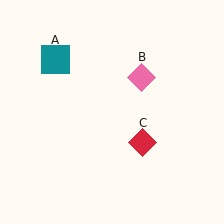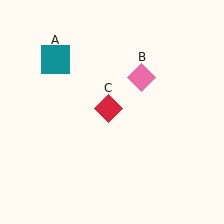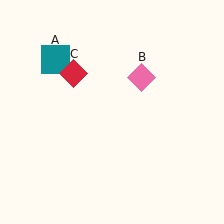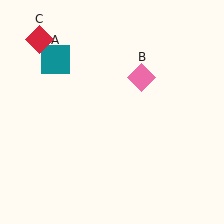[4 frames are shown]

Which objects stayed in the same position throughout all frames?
Teal square (object A) and pink diamond (object B) remained stationary.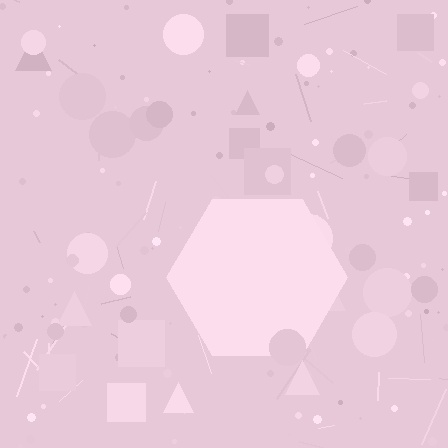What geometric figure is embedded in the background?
A hexagon is embedded in the background.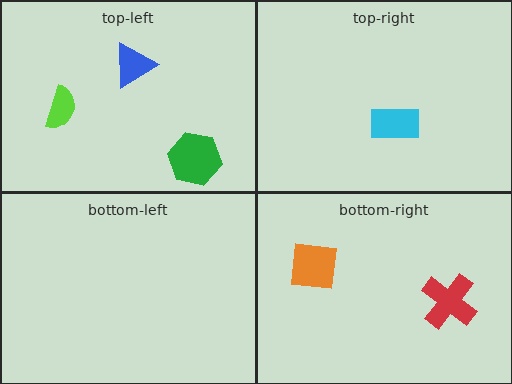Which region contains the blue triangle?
The top-left region.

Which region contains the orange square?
The bottom-right region.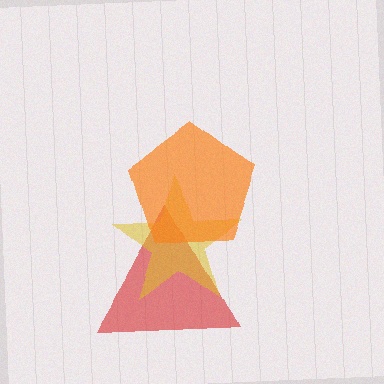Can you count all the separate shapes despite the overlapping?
Yes, there are 3 separate shapes.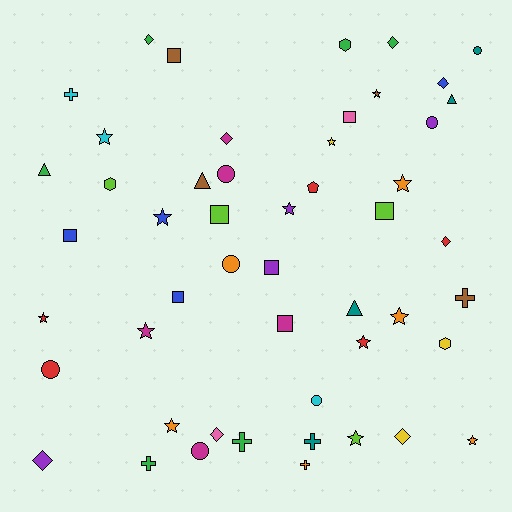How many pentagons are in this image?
There is 1 pentagon.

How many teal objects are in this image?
There are 4 teal objects.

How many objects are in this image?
There are 50 objects.